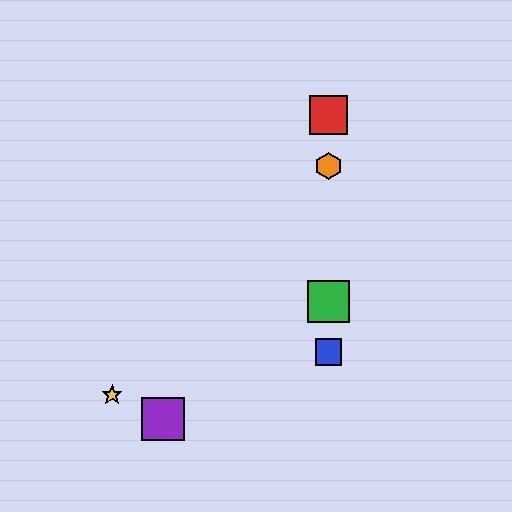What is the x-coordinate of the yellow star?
The yellow star is at x≈112.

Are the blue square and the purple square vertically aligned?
No, the blue square is at x≈329 and the purple square is at x≈163.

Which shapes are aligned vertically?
The red square, the blue square, the green square, the orange hexagon are aligned vertically.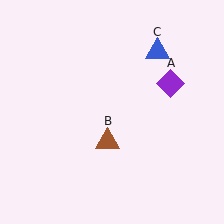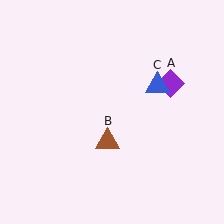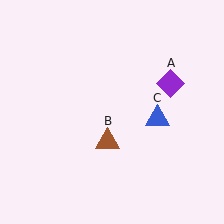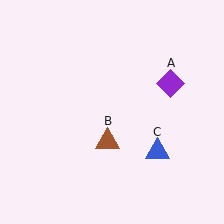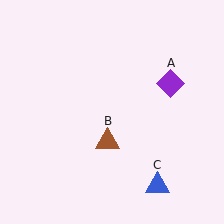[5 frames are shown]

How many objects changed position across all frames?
1 object changed position: blue triangle (object C).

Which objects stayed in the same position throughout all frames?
Purple diamond (object A) and brown triangle (object B) remained stationary.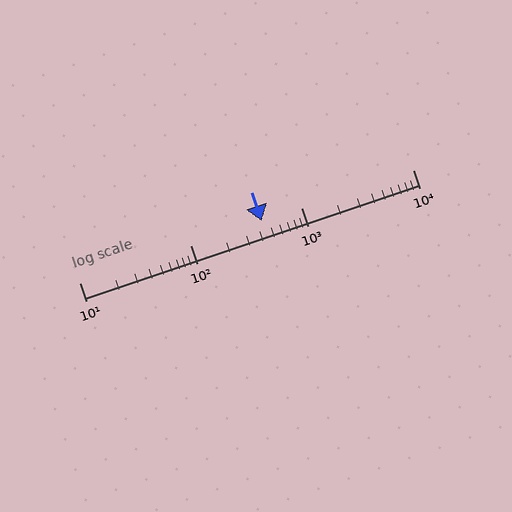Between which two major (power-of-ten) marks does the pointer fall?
The pointer is between 100 and 1000.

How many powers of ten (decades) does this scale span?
The scale spans 3 decades, from 10 to 10000.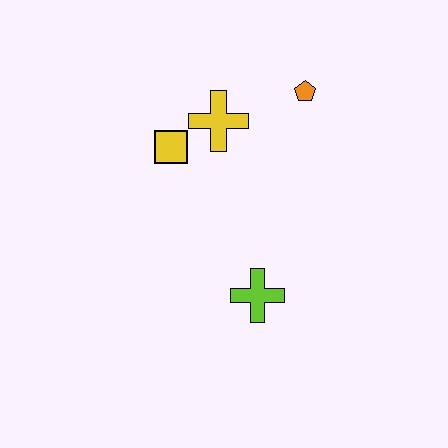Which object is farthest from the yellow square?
The lime cross is farthest from the yellow square.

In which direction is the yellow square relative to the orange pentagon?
The yellow square is to the left of the orange pentagon.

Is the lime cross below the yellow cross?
Yes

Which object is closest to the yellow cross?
The yellow square is closest to the yellow cross.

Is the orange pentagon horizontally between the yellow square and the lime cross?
No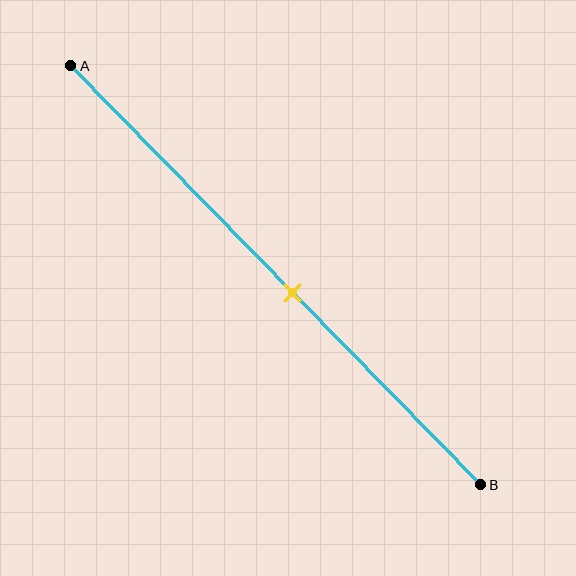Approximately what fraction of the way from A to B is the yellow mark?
The yellow mark is approximately 55% of the way from A to B.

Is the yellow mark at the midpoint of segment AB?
No, the mark is at about 55% from A, not at the 50% midpoint.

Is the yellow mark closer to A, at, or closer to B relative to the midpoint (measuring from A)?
The yellow mark is closer to point B than the midpoint of segment AB.